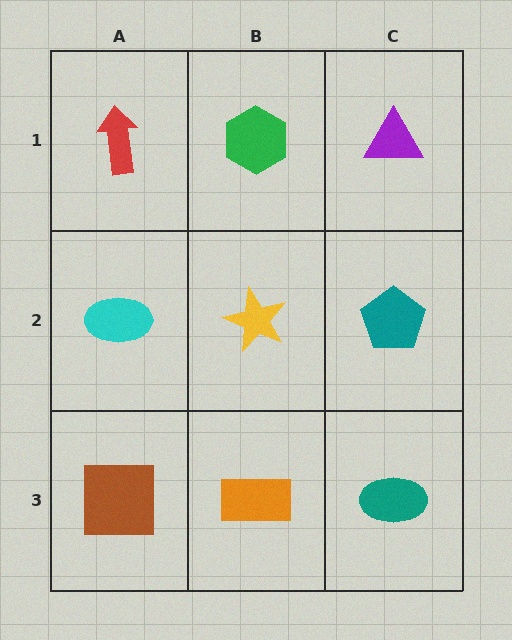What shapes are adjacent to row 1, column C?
A teal pentagon (row 2, column C), a green hexagon (row 1, column B).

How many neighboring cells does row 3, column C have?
2.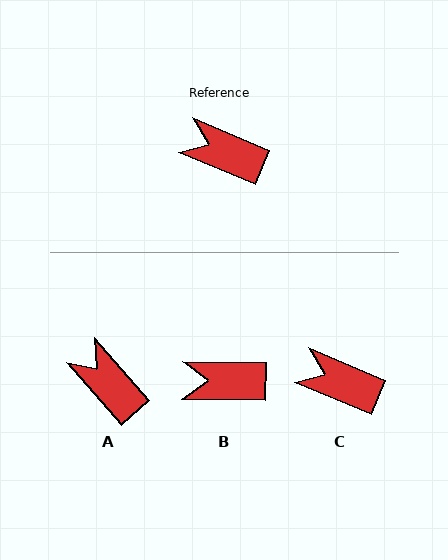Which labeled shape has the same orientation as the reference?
C.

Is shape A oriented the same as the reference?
No, it is off by about 26 degrees.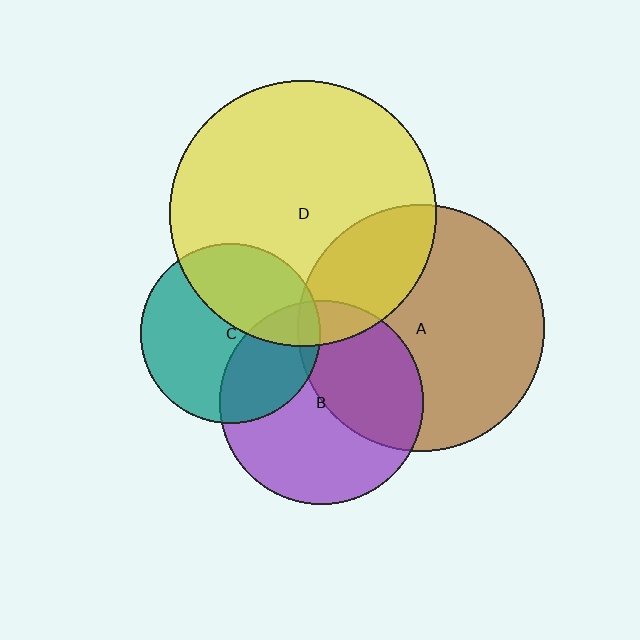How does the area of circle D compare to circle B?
Approximately 1.7 times.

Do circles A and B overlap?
Yes.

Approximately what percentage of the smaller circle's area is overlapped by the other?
Approximately 40%.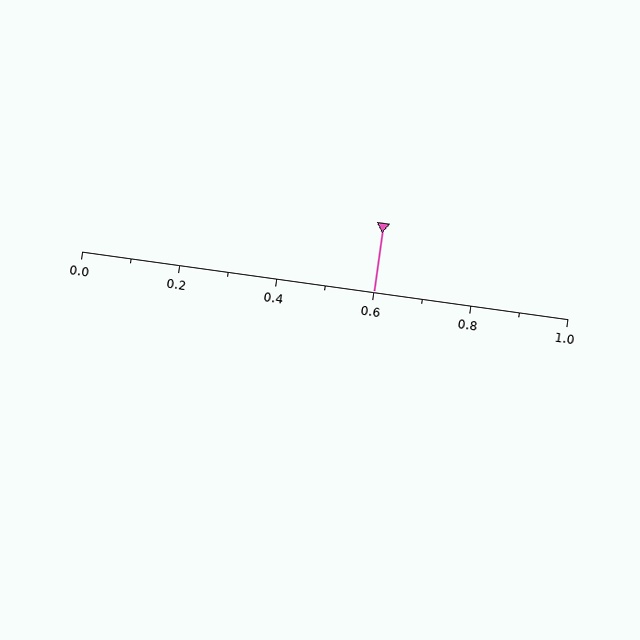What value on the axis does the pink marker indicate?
The marker indicates approximately 0.6.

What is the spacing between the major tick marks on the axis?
The major ticks are spaced 0.2 apart.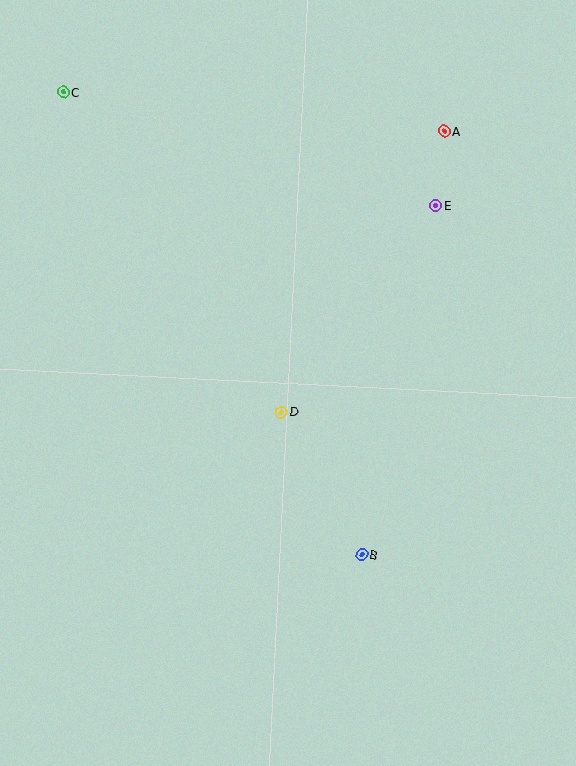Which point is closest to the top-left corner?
Point C is closest to the top-left corner.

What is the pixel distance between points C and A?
The distance between C and A is 383 pixels.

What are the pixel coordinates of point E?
Point E is at (436, 206).